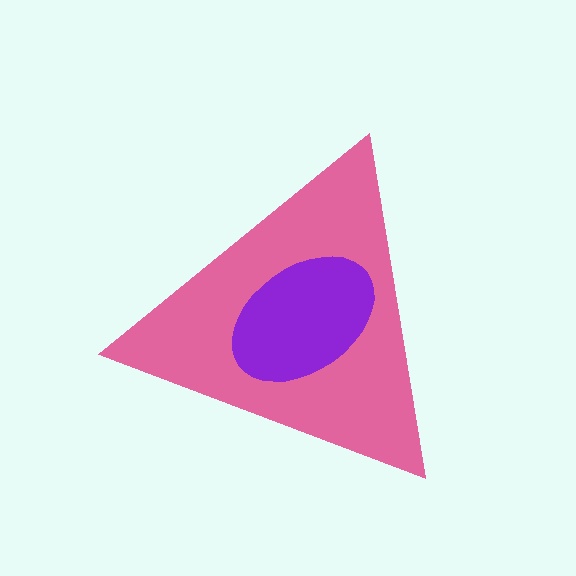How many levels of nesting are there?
2.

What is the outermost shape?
The pink triangle.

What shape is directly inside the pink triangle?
The purple ellipse.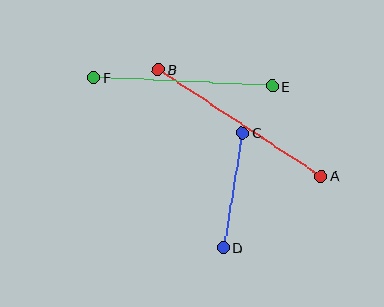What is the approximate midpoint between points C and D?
The midpoint is at approximately (233, 190) pixels.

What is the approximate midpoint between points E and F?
The midpoint is at approximately (183, 82) pixels.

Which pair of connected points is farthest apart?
Points A and B are farthest apart.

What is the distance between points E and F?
The distance is approximately 179 pixels.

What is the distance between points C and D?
The distance is approximately 116 pixels.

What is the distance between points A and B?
The distance is approximately 194 pixels.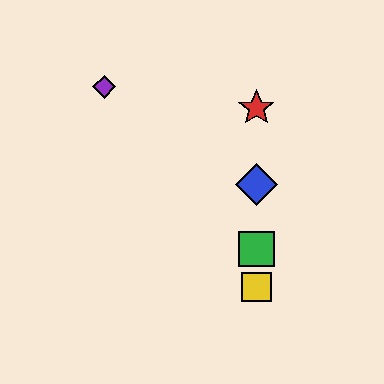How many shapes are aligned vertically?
4 shapes (the red star, the blue diamond, the green square, the yellow square) are aligned vertically.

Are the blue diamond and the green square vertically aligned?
Yes, both are at x≈256.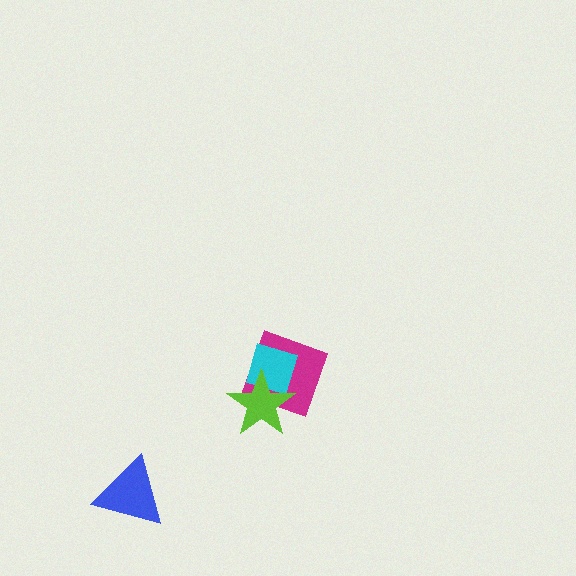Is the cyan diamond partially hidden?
Yes, it is partially covered by another shape.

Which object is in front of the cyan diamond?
The lime star is in front of the cyan diamond.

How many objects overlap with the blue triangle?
0 objects overlap with the blue triangle.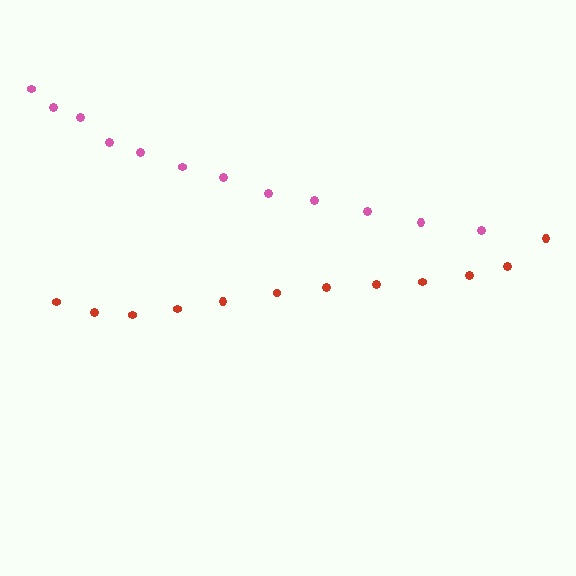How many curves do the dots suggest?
There are 2 distinct paths.